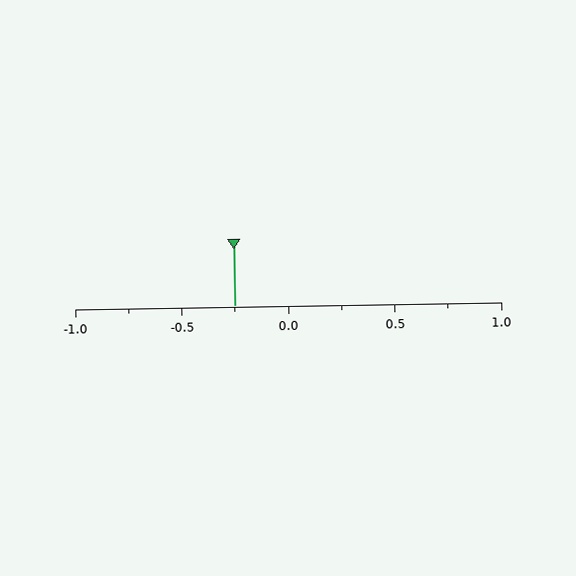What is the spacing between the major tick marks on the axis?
The major ticks are spaced 0.5 apart.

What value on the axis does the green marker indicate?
The marker indicates approximately -0.25.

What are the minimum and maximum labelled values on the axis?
The axis runs from -1.0 to 1.0.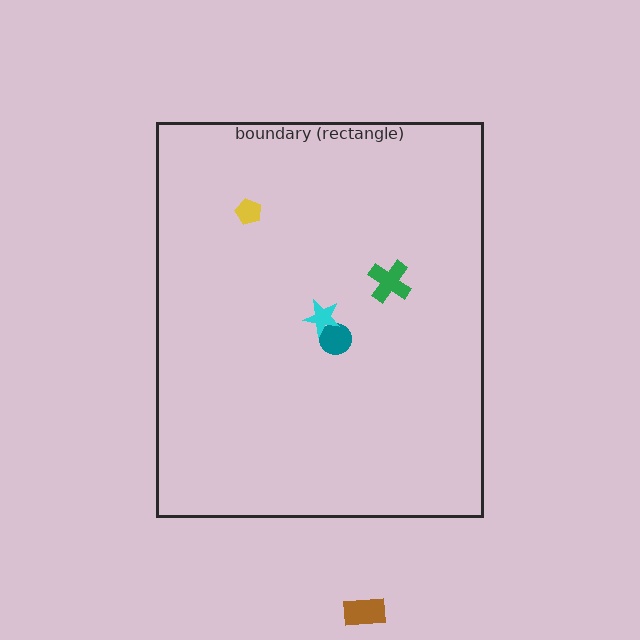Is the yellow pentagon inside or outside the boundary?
Inside.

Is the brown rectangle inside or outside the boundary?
Outside.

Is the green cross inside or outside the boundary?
Inside.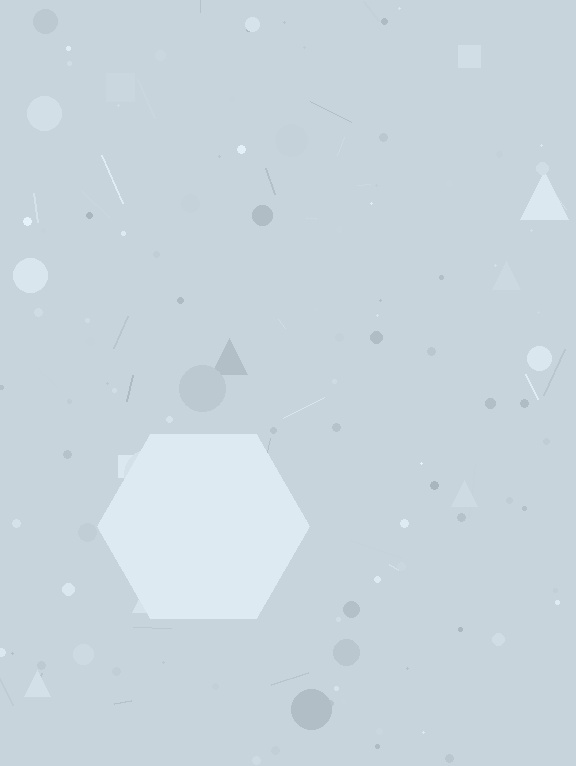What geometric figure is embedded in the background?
A hexagon is embedded in the background.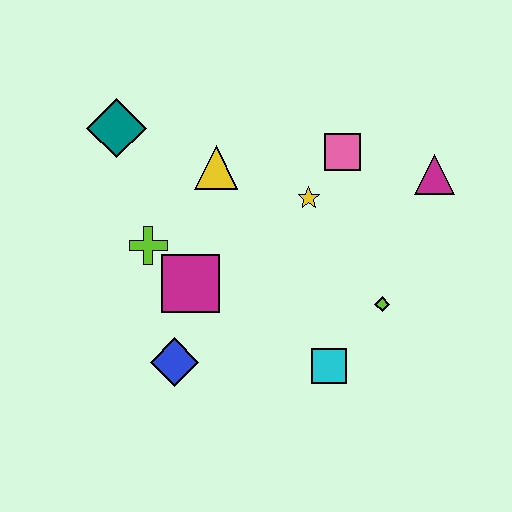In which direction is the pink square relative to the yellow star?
The pink square is above the yellow star.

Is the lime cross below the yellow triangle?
Yes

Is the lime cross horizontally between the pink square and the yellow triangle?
No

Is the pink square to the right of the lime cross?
Yes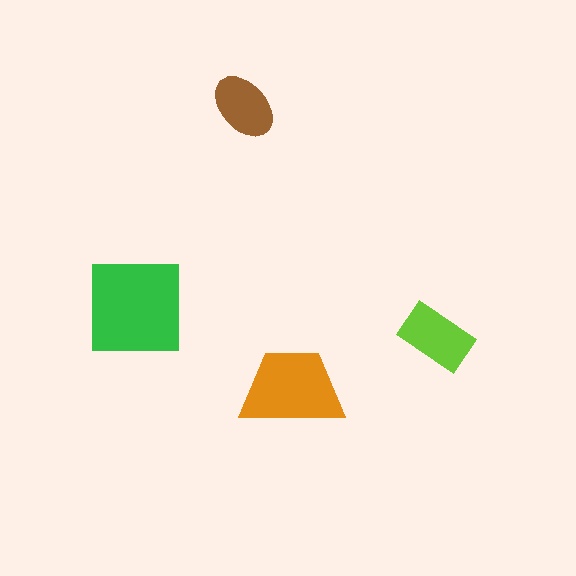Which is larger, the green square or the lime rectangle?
The green square.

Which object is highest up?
The brown ellipse is topmost.